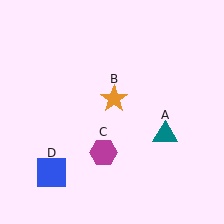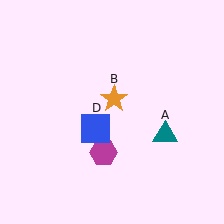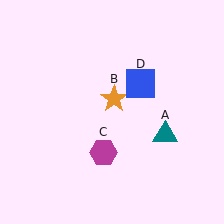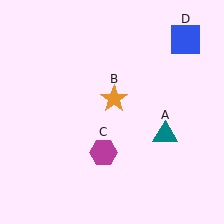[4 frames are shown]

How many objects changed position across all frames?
1 object changed position: blue square (object D).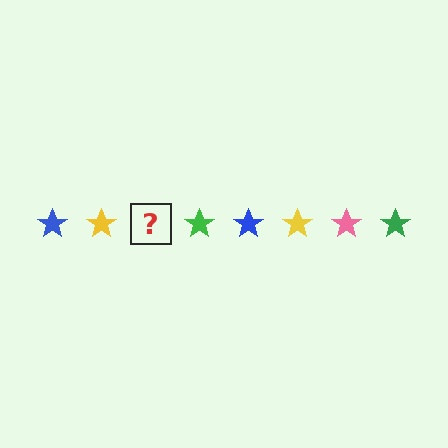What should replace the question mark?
The question mark should be replaced with a pink star.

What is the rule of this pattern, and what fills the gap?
The rule is that the pattern cycles through blue, yellow, pink, green stars. The gap should be filled with a pink star.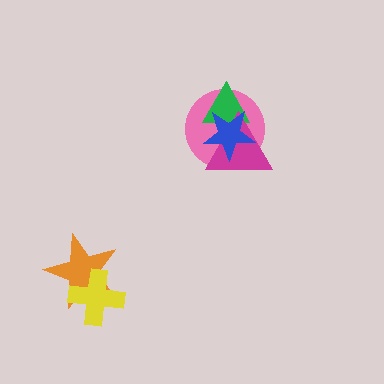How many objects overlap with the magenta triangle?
3 objects overlap with the magenta triangle.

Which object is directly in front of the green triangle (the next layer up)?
The magenta triangle is directly in front of the green triangle.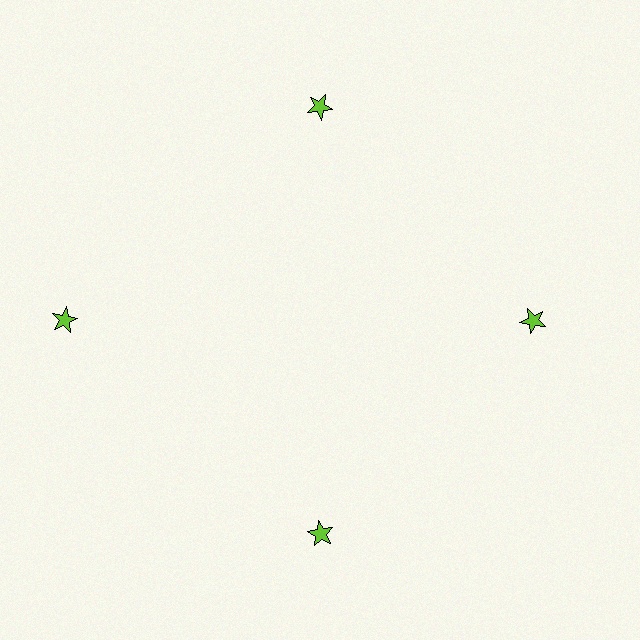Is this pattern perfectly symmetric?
No. The 4 lime stars are arranged in a ring, but one element near the 9 o'clock position is pushed outward from the center, breaking the 4-fold rotational symmetry.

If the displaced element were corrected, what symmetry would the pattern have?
It would have 4-fold rotational symmetry — the pattern would map onto itself every 90 degrees.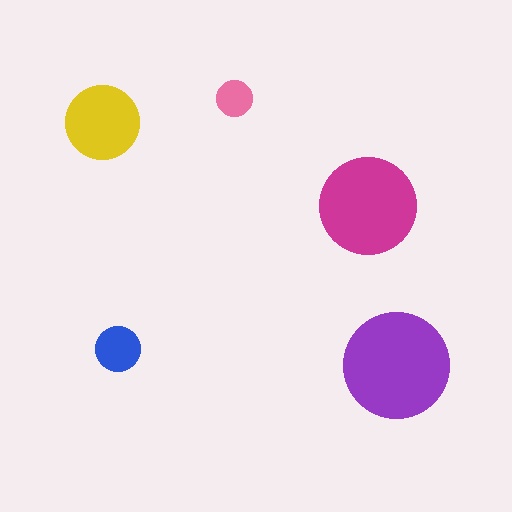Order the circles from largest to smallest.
the purple one, the magenta one, the yellow one, the blue one, the pink one.